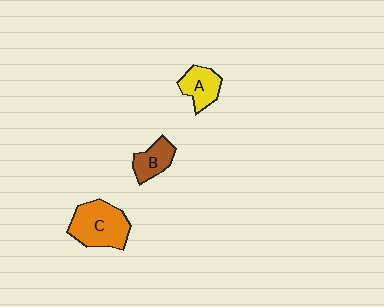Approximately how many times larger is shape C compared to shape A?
Approximately 1.8 times.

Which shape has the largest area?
Shape C (orange).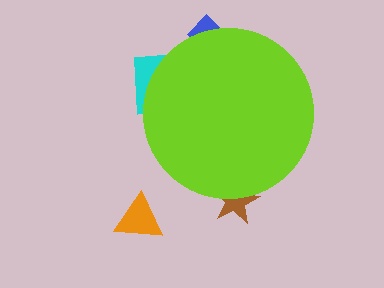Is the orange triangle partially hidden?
No, the orange triangle is fully visible.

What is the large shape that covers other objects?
A lime circle.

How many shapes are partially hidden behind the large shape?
3 shapes are partially hidden.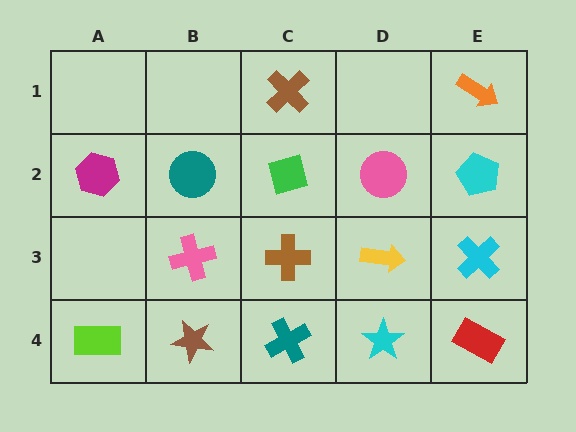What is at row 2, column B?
A teal circle.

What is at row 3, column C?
A brown cross.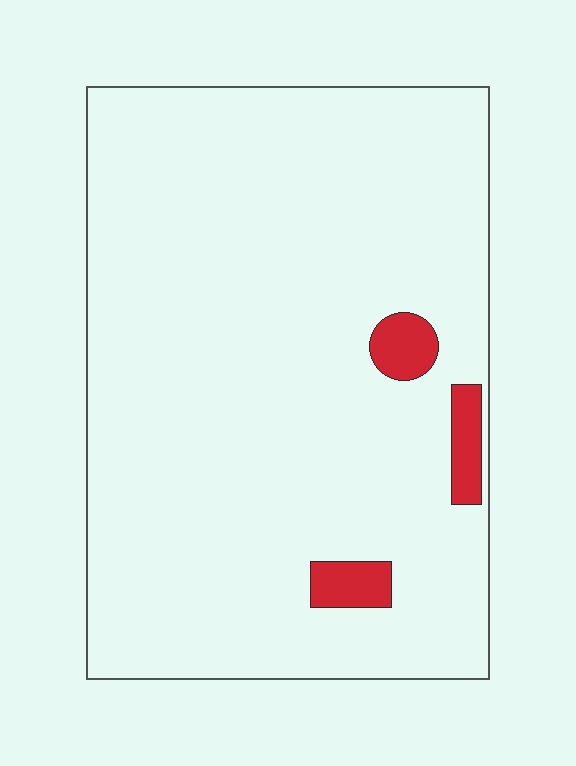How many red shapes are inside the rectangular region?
3.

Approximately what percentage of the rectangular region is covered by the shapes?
Approximately 5%.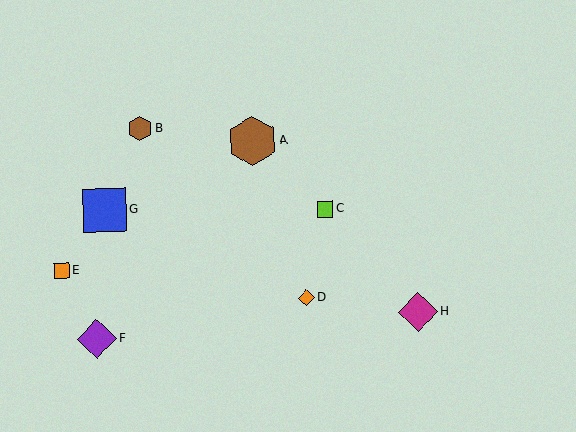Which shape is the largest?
The brown hexagon (labeled A) is the largest.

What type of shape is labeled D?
Shape D is an orange diamond.